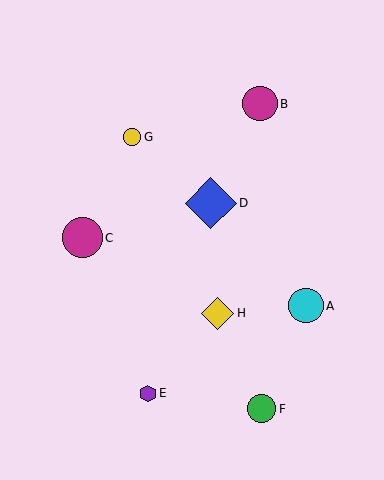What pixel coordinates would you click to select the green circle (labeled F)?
Click at (262, 409) to select the green circle F.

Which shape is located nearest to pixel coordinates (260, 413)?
The green circle (labeled F) at (262, 409) is nearest to that location.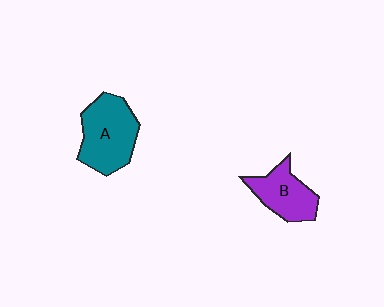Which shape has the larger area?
Shape A (teal).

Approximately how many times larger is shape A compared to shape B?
Approximately 1.4 times.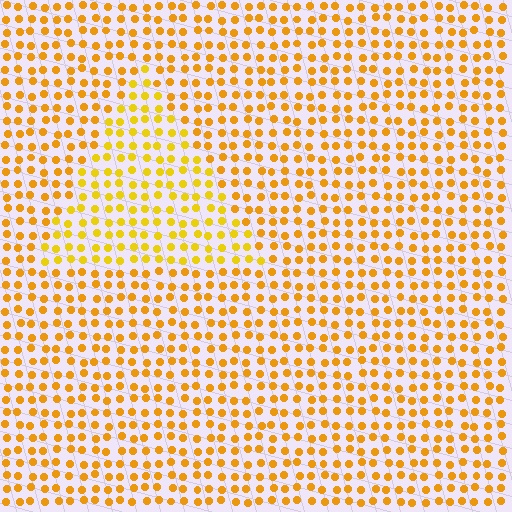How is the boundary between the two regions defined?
The boundary is defined purely by a slight shift in hue (about 15 degrees). Spacing, size, and orientation are identical on both sides.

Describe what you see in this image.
The image is filled with small orange elements in a uniform arrangement. A triangle-shaped region is visible where the elements are tinted to a slightly different hue, forming a subtle color boundary.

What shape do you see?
I see a triangle.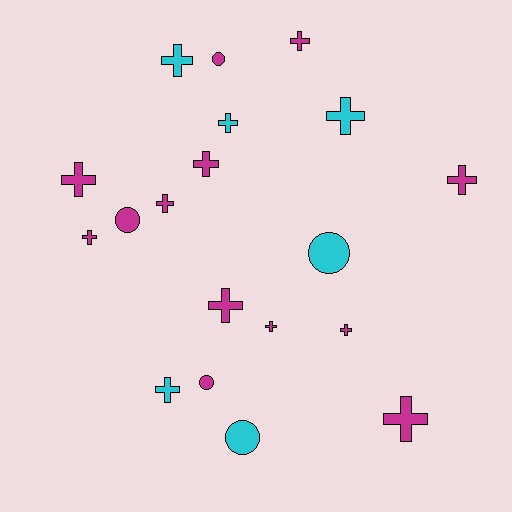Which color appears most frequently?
Magenta, with 13 objects.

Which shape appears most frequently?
Cross, with 14 objects.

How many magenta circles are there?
There are 3 magenta circles.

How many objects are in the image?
There are 19 objects.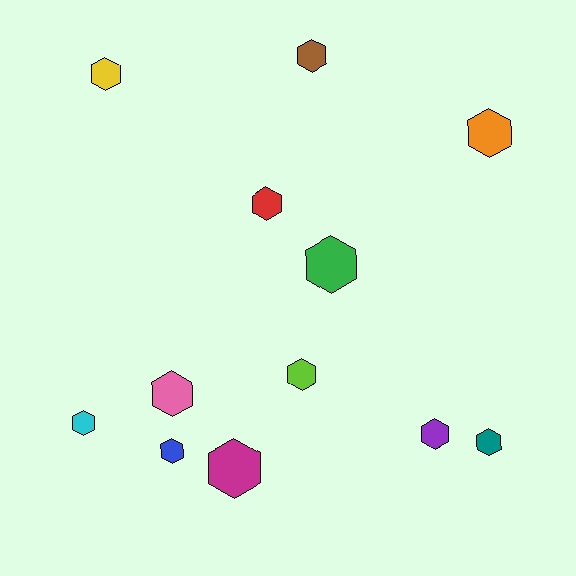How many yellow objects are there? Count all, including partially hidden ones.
There is 1 yellow object.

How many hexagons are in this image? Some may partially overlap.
There are 12 hexagons.